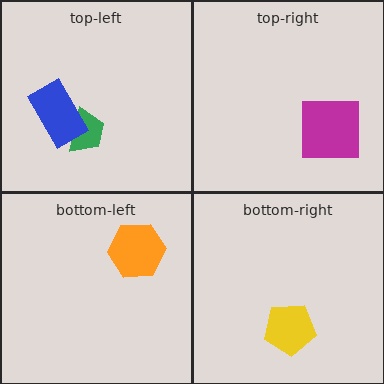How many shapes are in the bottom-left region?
1.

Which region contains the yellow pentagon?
The bottom-right region.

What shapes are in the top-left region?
The green trapezoid, the blue rectangle.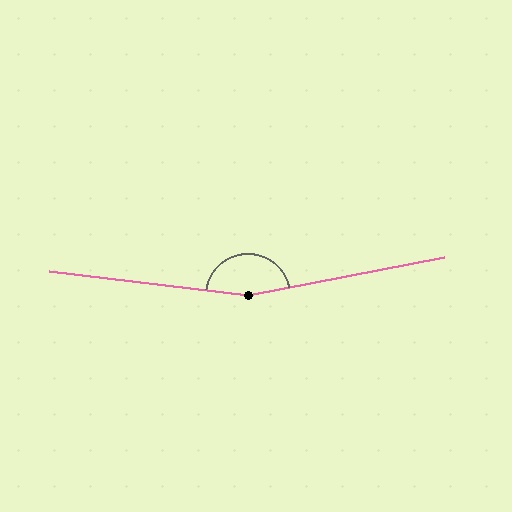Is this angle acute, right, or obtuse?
It is obtuse.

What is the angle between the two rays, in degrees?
Approximately 162 degrees.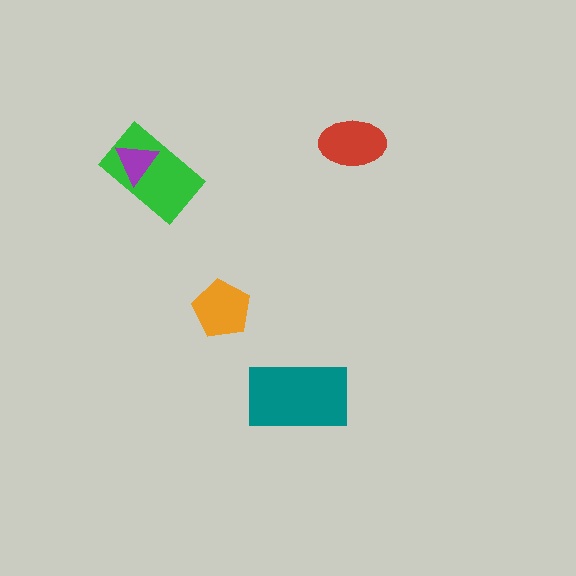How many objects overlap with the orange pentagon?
0 objects overlap with the orange pentagon.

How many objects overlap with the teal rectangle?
0 objects overlap with the teal rectangle.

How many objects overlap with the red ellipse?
0 objects overlap with the red ellipse.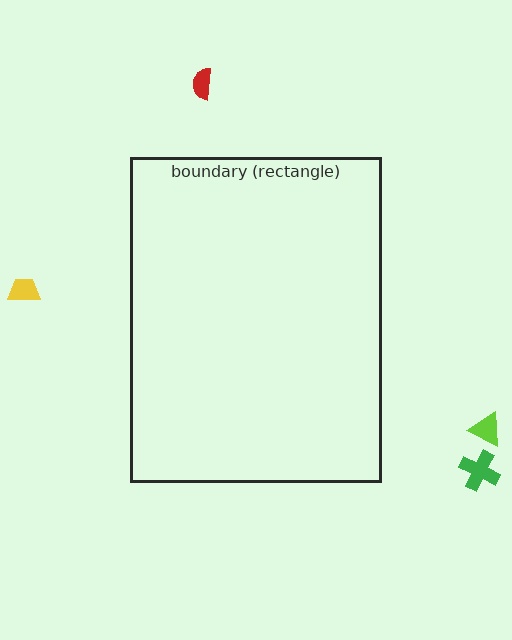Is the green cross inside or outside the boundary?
Outside.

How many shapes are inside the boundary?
0 inside, 4 outside.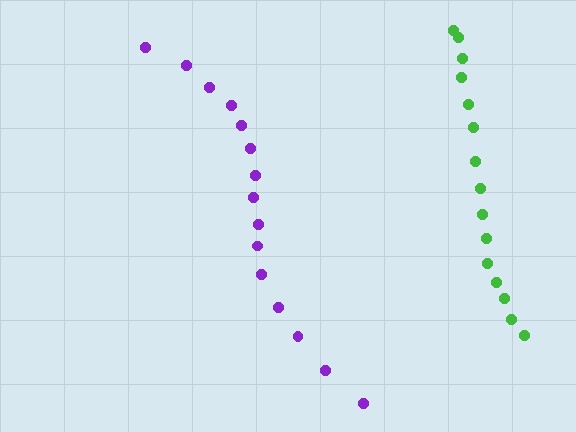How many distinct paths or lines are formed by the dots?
There are 2 distinct paths.